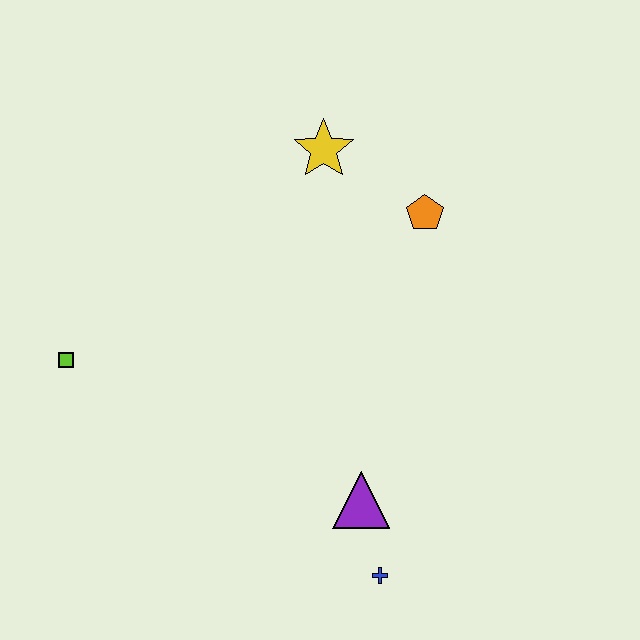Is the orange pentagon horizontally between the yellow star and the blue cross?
No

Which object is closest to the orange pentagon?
The yellow star is closest to the orange pentagon.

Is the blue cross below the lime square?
Yes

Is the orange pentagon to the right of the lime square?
Yes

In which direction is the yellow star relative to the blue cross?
The yellow star is above the blue cross.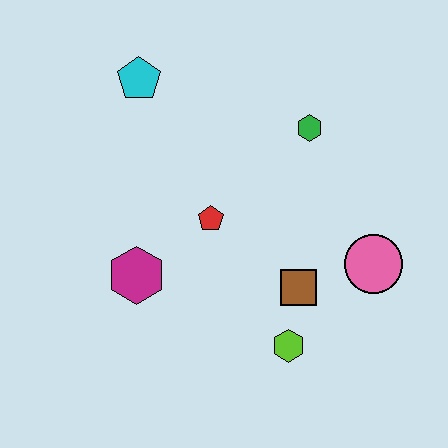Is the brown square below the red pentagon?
Yes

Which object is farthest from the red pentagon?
The pink circle is farthest from the red pentagon.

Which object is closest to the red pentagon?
The magenta hexagon is closest to the red pentagon.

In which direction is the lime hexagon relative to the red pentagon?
The lime hexagon is below the red pentagon.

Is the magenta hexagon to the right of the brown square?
No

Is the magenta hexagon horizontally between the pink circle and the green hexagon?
No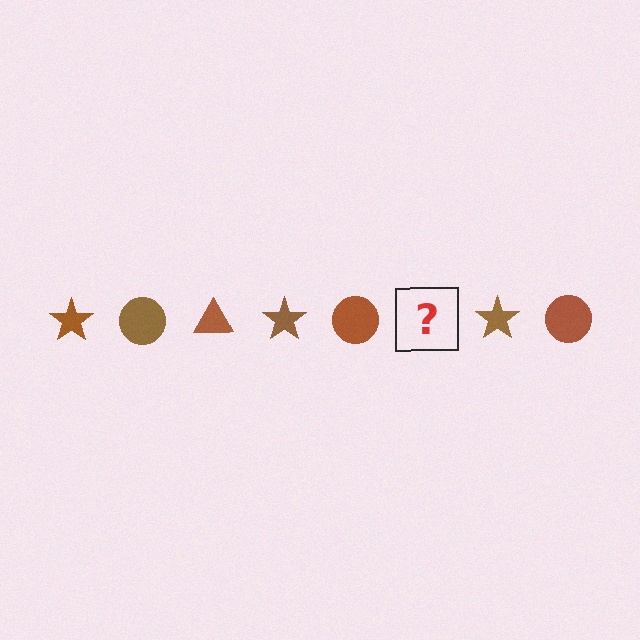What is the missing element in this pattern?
The missing element is a brown triangle.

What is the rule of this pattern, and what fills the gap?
The rule is that the pattern cycles through star, circle, triangle shapes in brown. The gap should be filled with a brown triangle.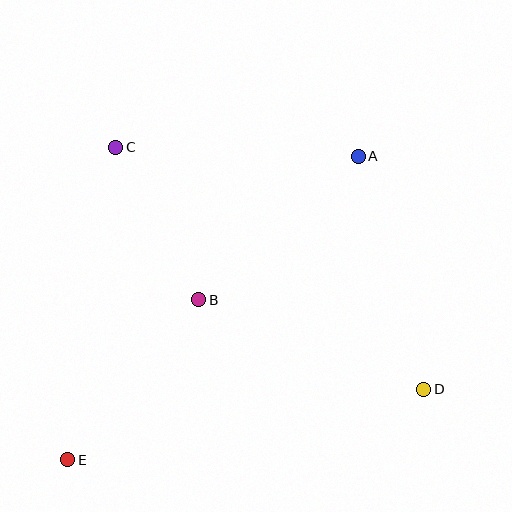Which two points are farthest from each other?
Points A and E are farthest from each other.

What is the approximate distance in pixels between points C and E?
The distance between C and E is approximately 316 pixels.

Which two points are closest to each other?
Points B and C are closest to each other.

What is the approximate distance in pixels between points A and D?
The distance between A and D is approximately 242 pixels.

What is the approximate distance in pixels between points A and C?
The distance between A and C is approximately 243 pixels.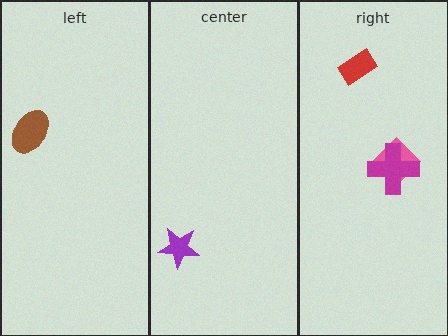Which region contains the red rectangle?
The right region.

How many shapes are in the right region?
3.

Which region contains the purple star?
The center region.